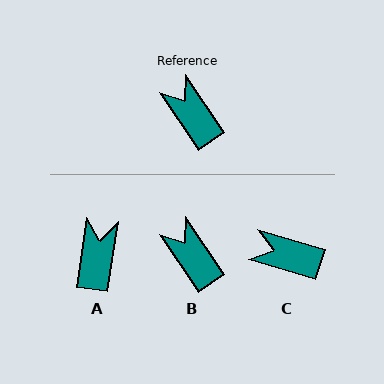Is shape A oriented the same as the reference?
No, it is off by about 42 degrees.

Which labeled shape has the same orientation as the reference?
B.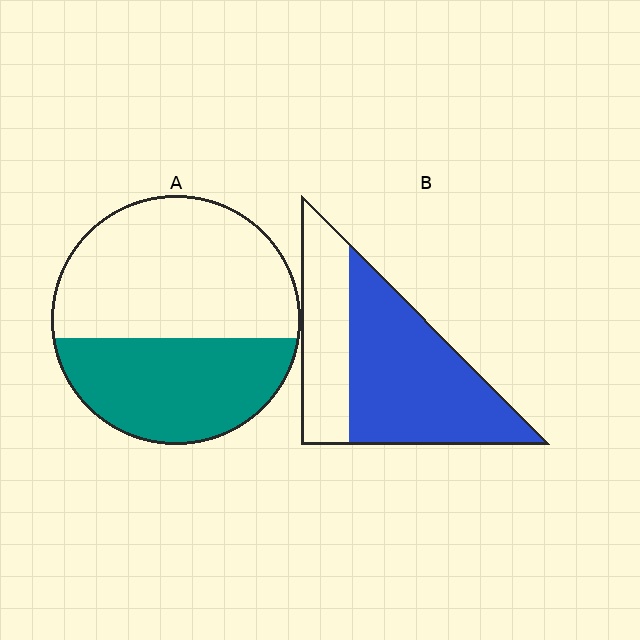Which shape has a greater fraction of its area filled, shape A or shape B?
Shape B.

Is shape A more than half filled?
No.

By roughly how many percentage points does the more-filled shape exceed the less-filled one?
By roughly 25 percentage points (B over A).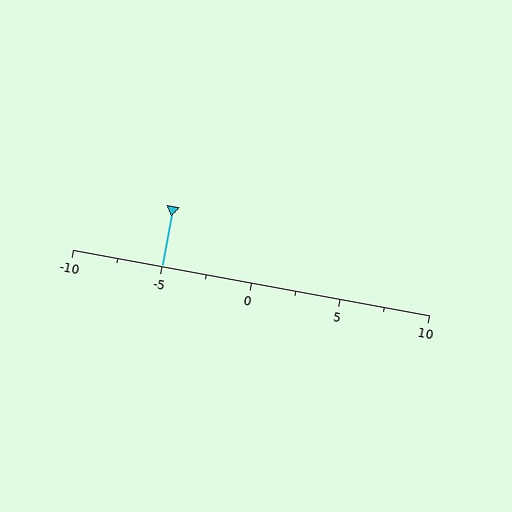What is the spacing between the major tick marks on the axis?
The major ticks are spaced 5 apart.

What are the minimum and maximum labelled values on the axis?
The axis runs from -10 to 10.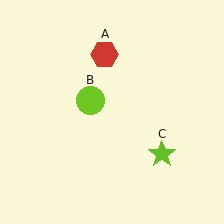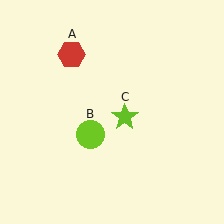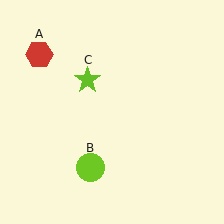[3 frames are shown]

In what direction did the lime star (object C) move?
The lime star (object C) moved up and to the left.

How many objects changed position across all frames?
3 objects changed position: red hexagon (object A), lime circle (object B), lime star (object C).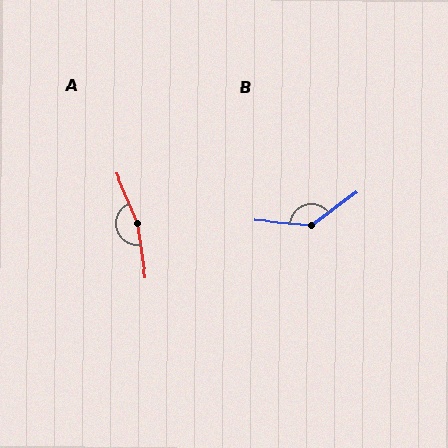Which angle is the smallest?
B, at approximately 139 degrees.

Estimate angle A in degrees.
Approximately 166 degrees.